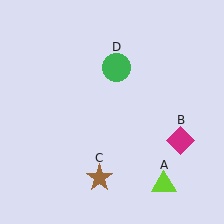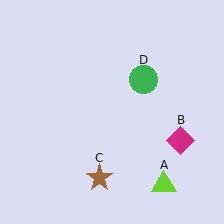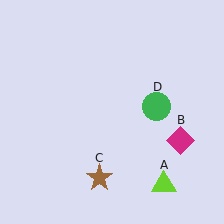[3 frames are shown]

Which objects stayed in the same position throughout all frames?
Lime triangle (object A) and magenta diamond (object B) and brown star (object C) remained stationary.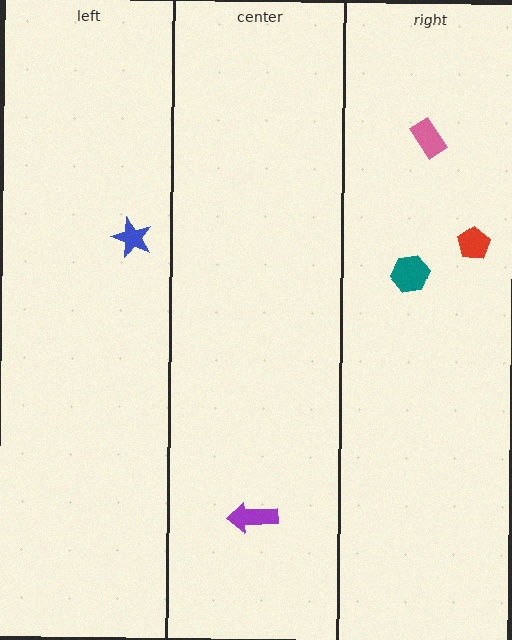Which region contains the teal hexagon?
The right region.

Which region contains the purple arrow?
The center region.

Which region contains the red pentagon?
The right region.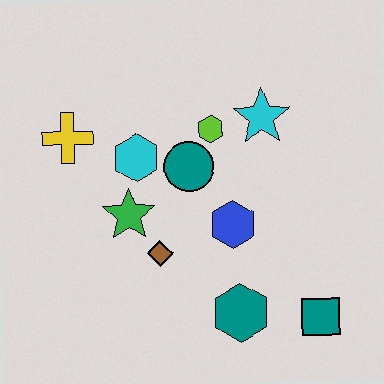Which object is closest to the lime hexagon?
The teal circle is closest to the lime hexagon.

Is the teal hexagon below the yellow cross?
Yes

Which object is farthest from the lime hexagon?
The teal square is farthest from the lime hexagon.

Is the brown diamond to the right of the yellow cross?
Yes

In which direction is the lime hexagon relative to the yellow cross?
The lime hexagon is to the right of the yellow cross.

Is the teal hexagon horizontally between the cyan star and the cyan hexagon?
Yes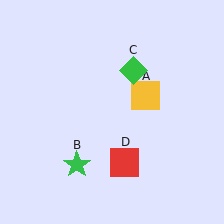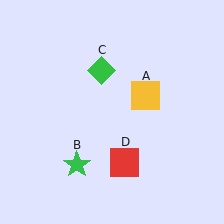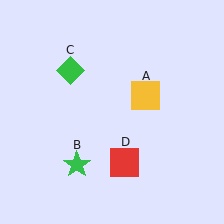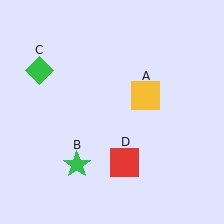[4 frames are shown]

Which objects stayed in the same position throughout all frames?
Yellow square (object A) and green star (object B) and red square (object D) remained stationary.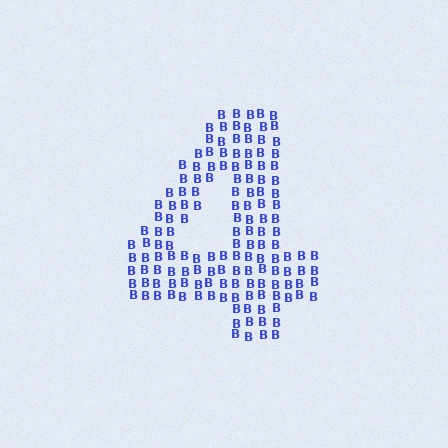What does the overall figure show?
The overall figure shows the digit 4.